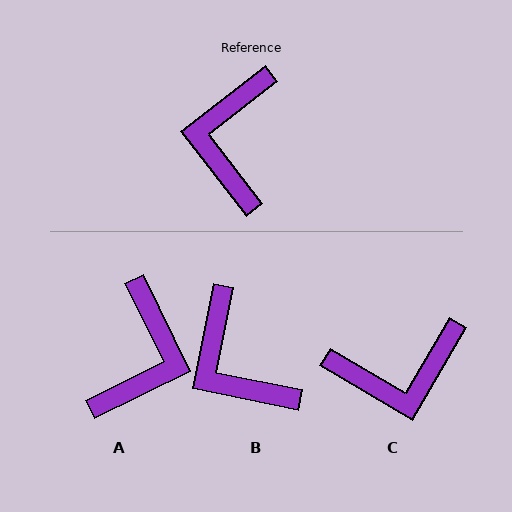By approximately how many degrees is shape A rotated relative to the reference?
Approximately 168 degrees counter-clockwise.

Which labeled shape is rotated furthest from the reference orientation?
A, about 168 degrees away.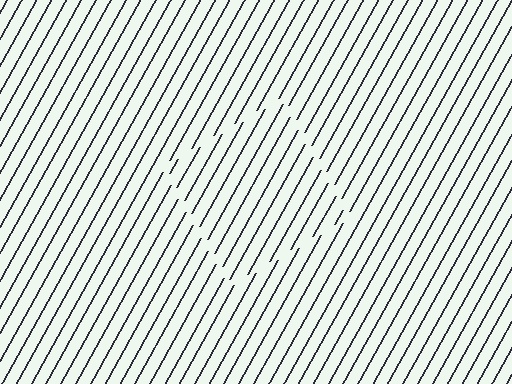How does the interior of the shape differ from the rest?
The interior of the shape contains the same grating, shifted by half a period — the contour is defined by the phase discontinuity where line-ends from the inner and outer gratings abut.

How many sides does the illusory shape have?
4 sides — the line-ends trace a square.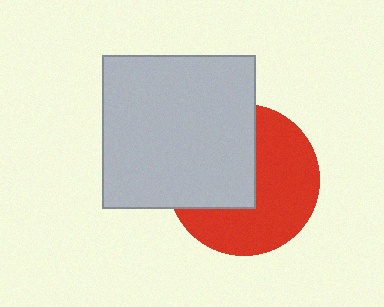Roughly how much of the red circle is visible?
About half of it is visible (roughly 56%).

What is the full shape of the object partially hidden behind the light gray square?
The partially hidden object is a red circle.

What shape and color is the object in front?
The object in front is a light gray square.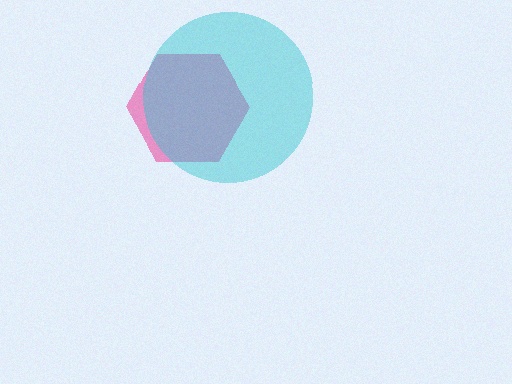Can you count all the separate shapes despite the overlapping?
Yes, there are 2 separate shapes.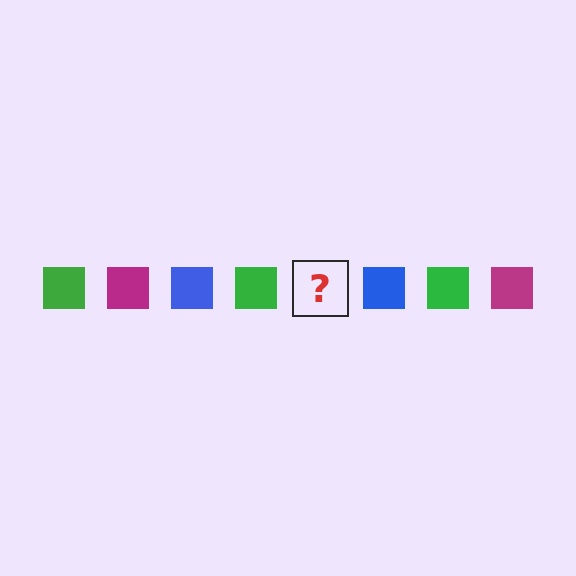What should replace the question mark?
The question mark should be replaced with a magenta square.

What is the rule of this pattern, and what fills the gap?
The rule is that the pattern cycles through green, magenta, blue squares. The gap should be filled with a magenta square.